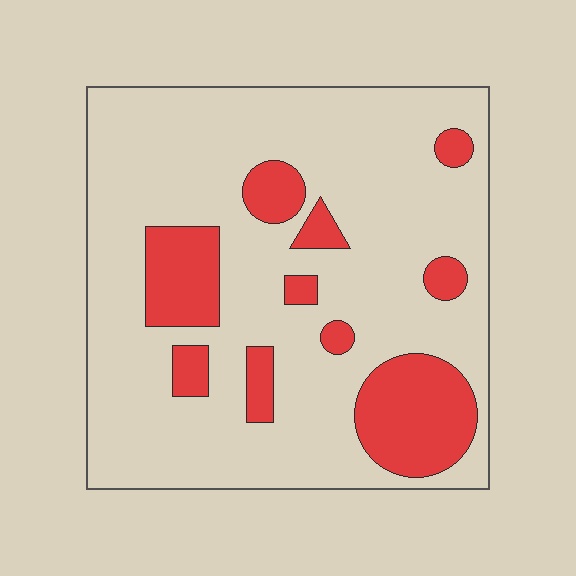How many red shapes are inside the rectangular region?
10.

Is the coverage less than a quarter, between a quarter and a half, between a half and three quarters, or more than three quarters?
Less than a quarter.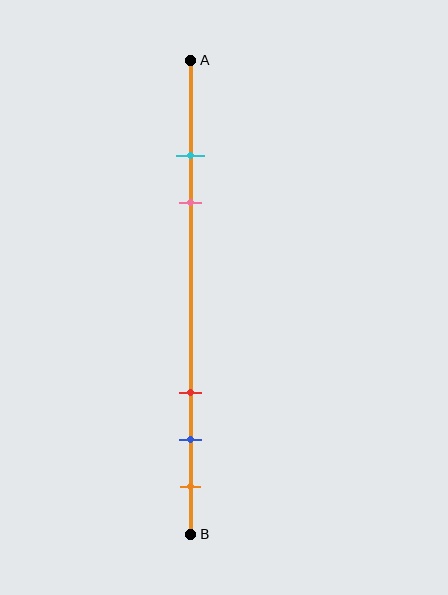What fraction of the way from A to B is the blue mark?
The blue mark is approximately 80% (0.8) of the way from A to B.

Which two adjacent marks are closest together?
The cyan and pink marks are the closest adjacent pair.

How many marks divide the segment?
There are 5 marks dividing the segment.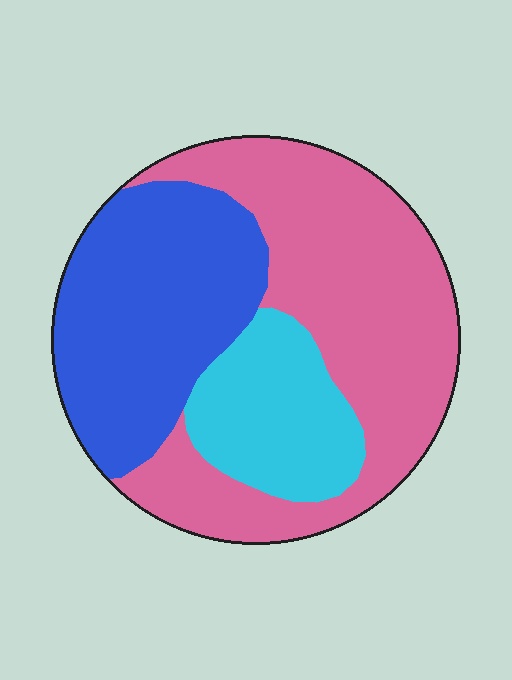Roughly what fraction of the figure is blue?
Blue takes up about one third (1/3) of the figure.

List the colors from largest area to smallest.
From largest to smallest: pink, blue, cyan.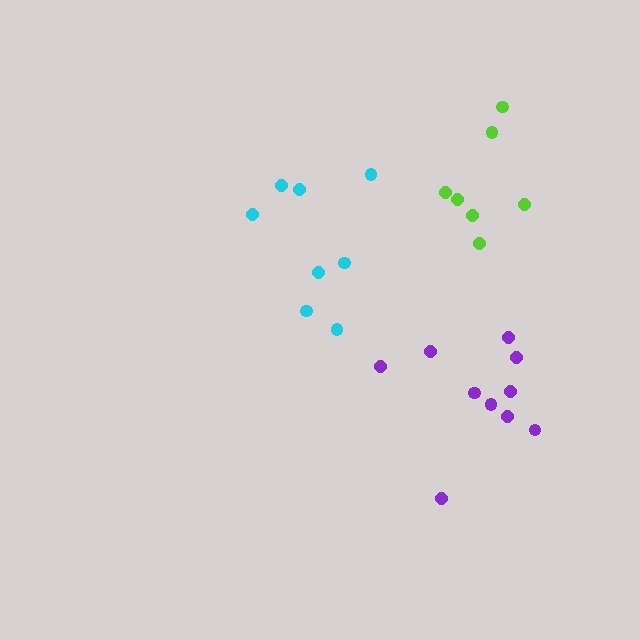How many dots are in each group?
Group 1: 10 dots, Group 2: 8 dots, Group 3: 7 dots (25 total).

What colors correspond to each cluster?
The clusters are colored: purple, cyan, lime.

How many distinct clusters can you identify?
There are 3 distinct clusters.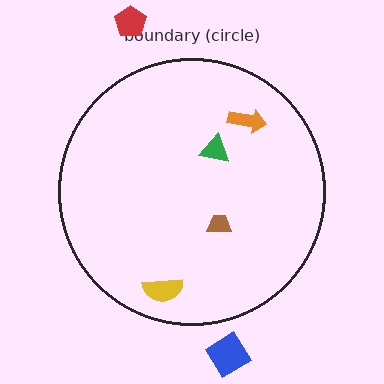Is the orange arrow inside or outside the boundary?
Inside.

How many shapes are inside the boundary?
4 inside, 2 outside.